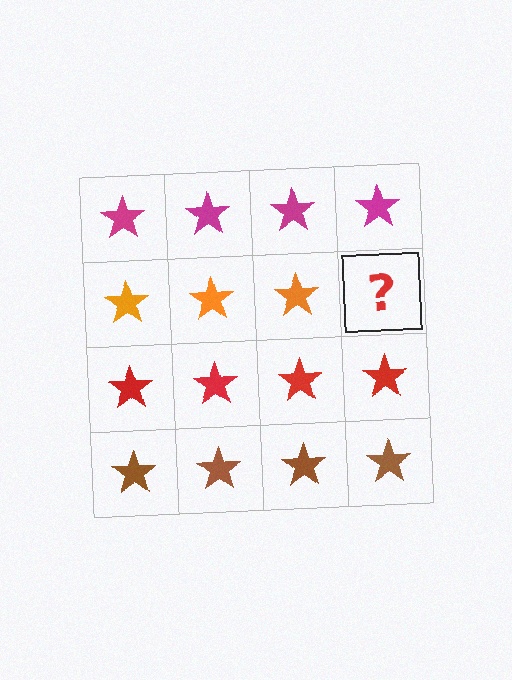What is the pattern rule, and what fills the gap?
The rule is that each row has a consistent color. The gap should be filled with an orange star.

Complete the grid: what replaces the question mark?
The question mark should be replaced with an orange star.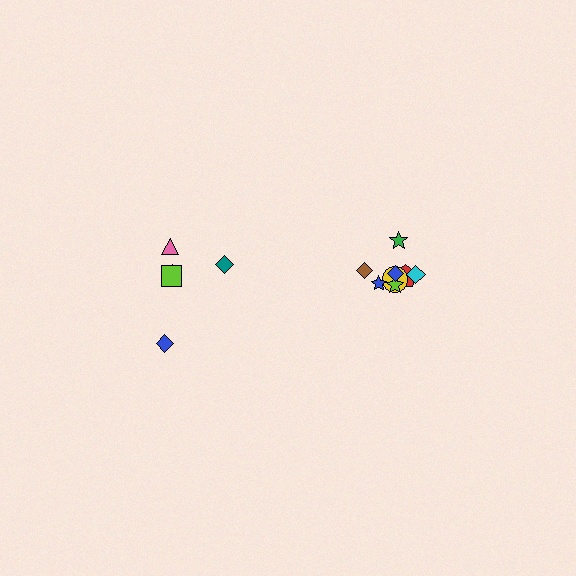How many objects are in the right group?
There are 8 objects.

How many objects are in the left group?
There are 5 objects.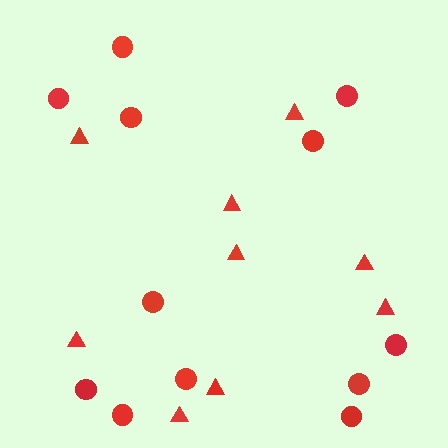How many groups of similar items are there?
There are 2 groups: one group of triangles (9) and one group of circles (12).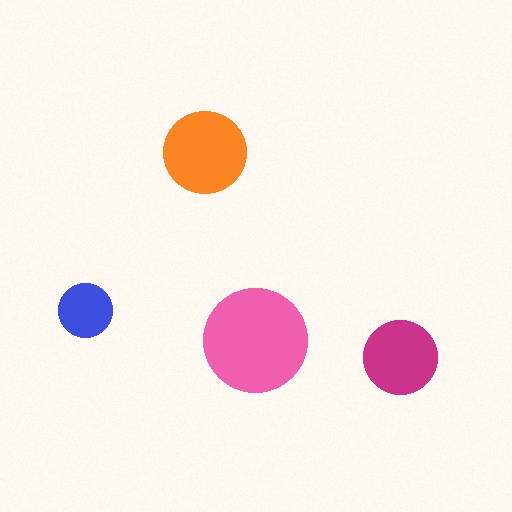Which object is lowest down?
The magenta circle is bottommost.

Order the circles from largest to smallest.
the pink one, the orange one, the magenta one, the blue one.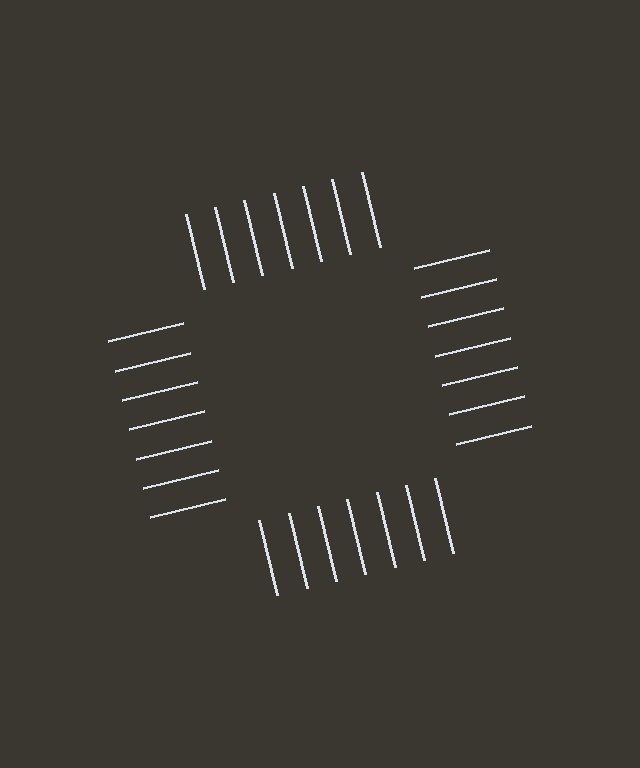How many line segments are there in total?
28 — 7 along each of the 4 edges.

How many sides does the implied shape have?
4 sides — the line-ends trace a square.